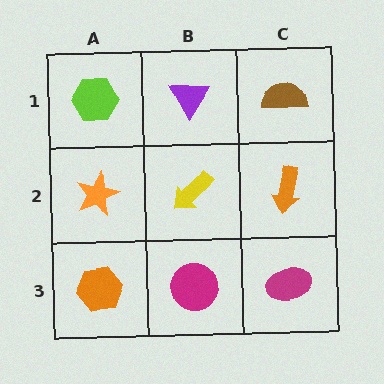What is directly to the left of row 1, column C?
A purple triangle.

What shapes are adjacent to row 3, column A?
An orange star (row 2, column A), a magenta circle (row 3, column B).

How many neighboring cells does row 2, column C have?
3.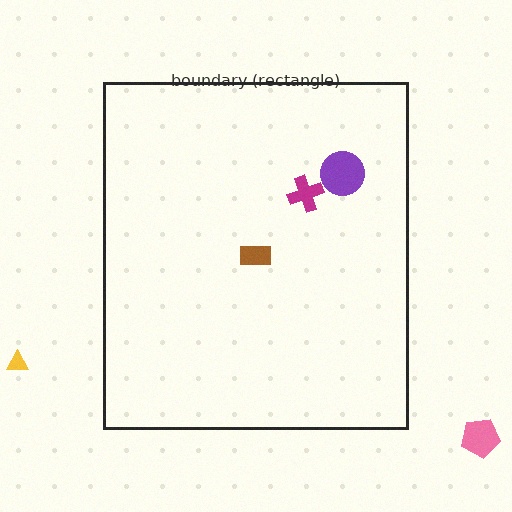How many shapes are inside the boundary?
3 inside, 2 outside.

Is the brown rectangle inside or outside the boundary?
Inside.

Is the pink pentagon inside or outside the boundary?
Outside.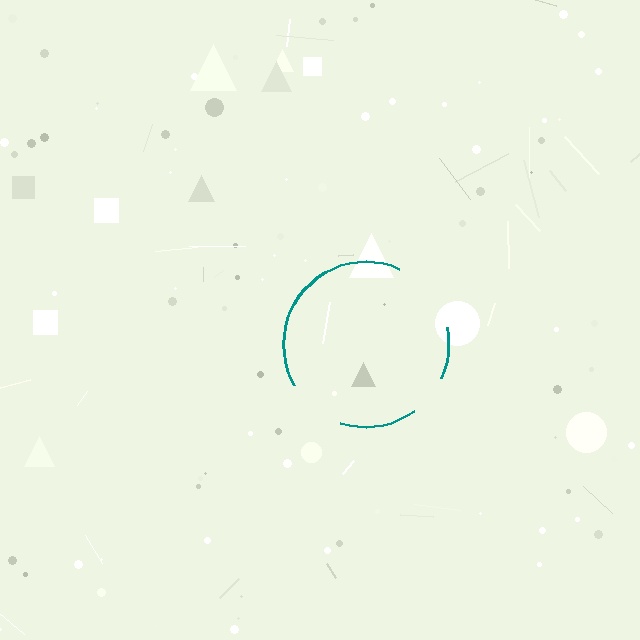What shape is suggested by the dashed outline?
The dashed outline suggests a circle.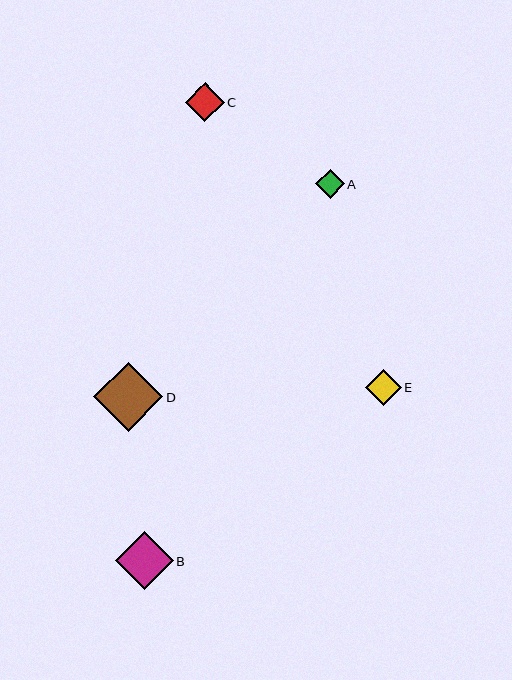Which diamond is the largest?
Diamond D is the largest with a size of approximately 69 pixels.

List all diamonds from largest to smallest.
From largest to smallest: D, B, C, E, A.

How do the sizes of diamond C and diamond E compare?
Diamond C and diamond E are approximately the same size.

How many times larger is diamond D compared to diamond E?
Diamond D is approximately 2.0 times the size of diamond E.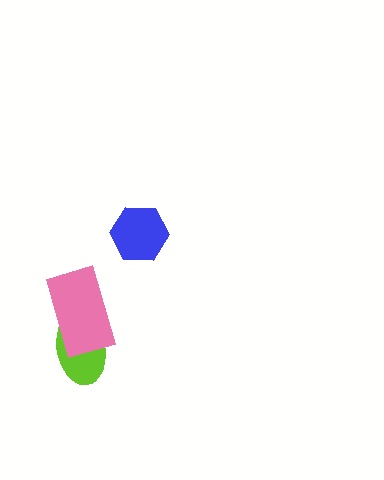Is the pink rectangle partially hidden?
No, no other shape covers it.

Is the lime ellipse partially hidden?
Yes, it is partially covered by another shape.